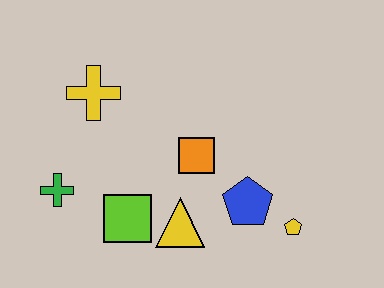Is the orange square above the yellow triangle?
Yes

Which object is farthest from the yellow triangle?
The yellow cross is farthest from the yellow triangle.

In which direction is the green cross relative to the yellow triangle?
The green cross is to the left of the yellow triangle.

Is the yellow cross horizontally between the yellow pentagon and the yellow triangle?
No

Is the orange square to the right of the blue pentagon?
No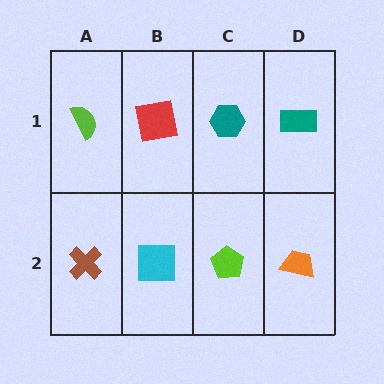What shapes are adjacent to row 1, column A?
A brown cross (row 2, column A), a red square (row 1, column B).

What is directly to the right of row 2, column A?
A cyan square.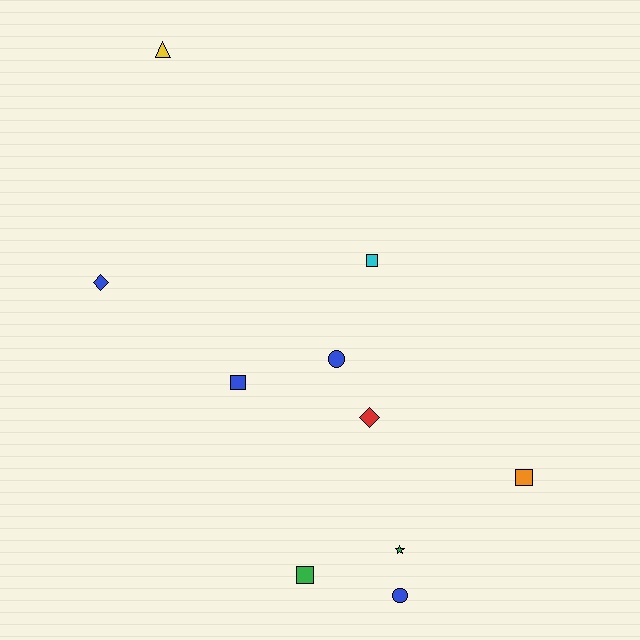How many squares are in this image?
There are 4 squares.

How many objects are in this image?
There are 10 objects.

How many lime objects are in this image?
There are no lime objects.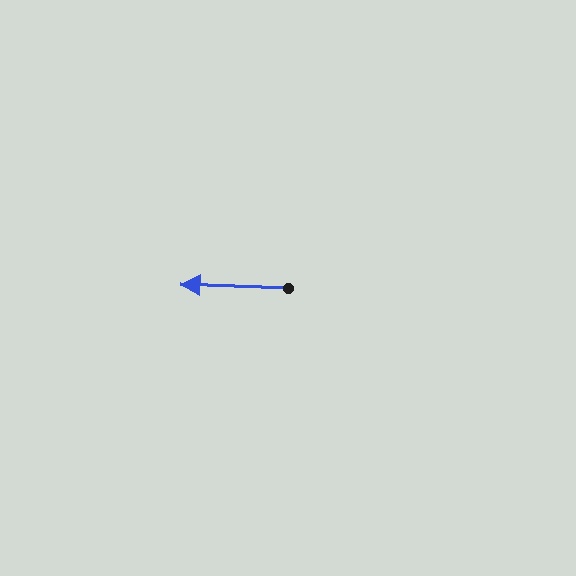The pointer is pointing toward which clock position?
Roughly 9 o'clock.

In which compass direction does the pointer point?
West.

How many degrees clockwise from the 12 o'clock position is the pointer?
Approximately 272 degrees.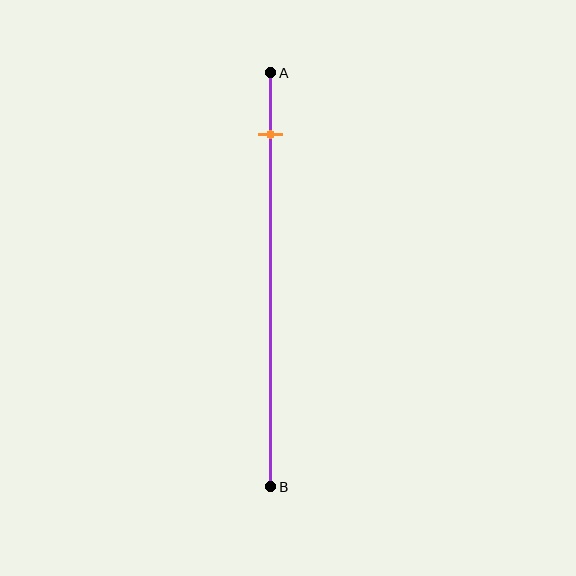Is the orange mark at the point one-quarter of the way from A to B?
No, the mark is at about 15% from A, not at the 25% one-quarter point.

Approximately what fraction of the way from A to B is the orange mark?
The orange mark is approximately 15% of the way from A to B.